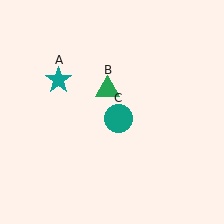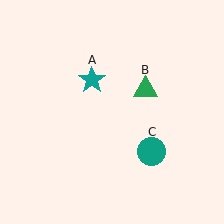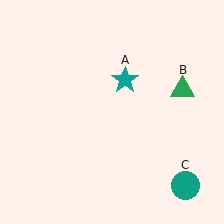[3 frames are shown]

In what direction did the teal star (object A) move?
The teal star (object A) moved right.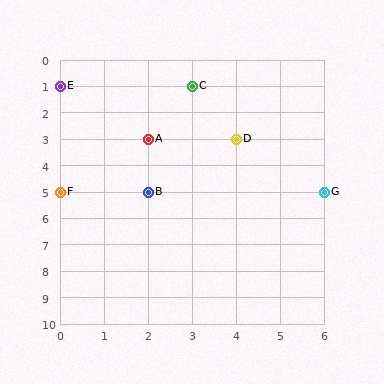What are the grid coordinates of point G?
Point G is at grid coordinates (6, 5).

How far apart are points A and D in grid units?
Points A and D are 2 columns apart.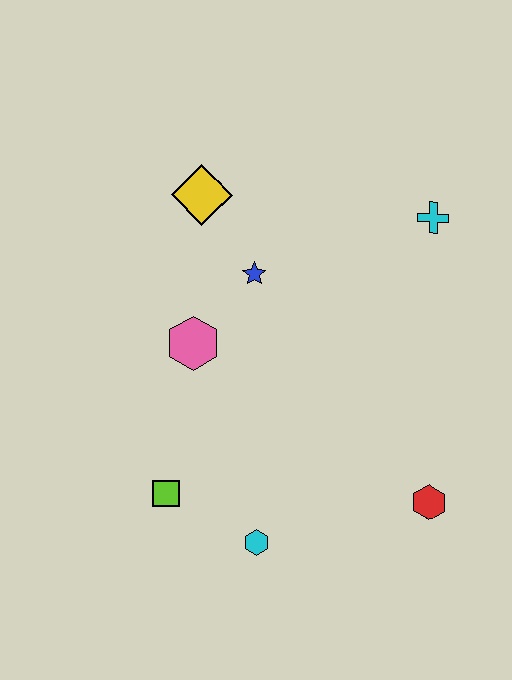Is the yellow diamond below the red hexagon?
No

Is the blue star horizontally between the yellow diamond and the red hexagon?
Yes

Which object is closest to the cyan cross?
The blue star is closest to the cyan cross.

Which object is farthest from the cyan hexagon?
The cyan cross is farthest from the cyan hexagon.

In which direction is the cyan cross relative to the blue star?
The cyan cross is to the right of the blue star.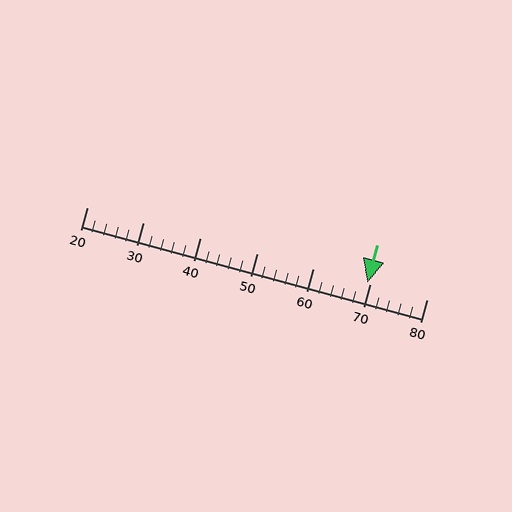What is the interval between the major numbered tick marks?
The major tick marks are spaced 10 units apart.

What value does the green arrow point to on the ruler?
The green arrow points to approximately 70.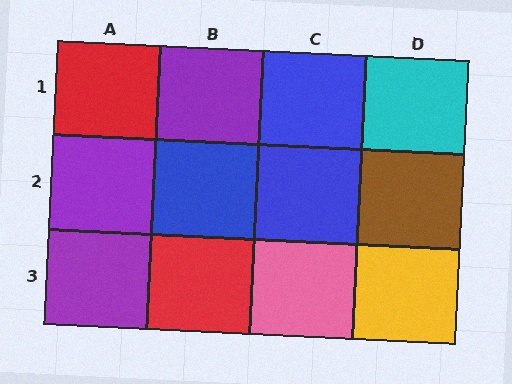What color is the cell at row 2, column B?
Blue.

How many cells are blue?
3 cells are blue.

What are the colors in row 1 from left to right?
Red, purple, blue, cyan.